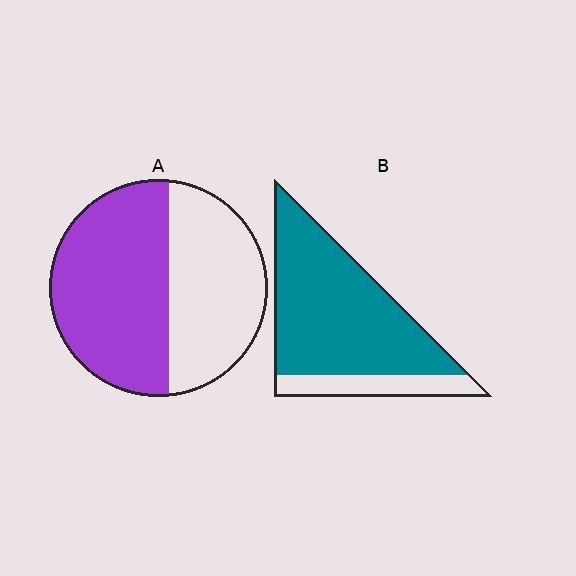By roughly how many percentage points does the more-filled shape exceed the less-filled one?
By roughly 25 percentage points (B over A).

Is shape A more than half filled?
Yes.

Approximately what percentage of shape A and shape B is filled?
A is approximately 55% and B is approximately 80%.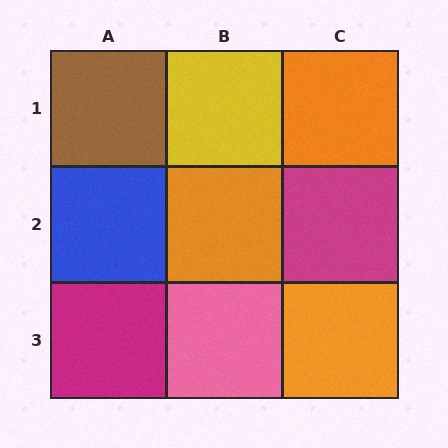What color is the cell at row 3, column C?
Orange.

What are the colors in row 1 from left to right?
Brown, yellow, orange.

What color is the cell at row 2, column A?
Blue.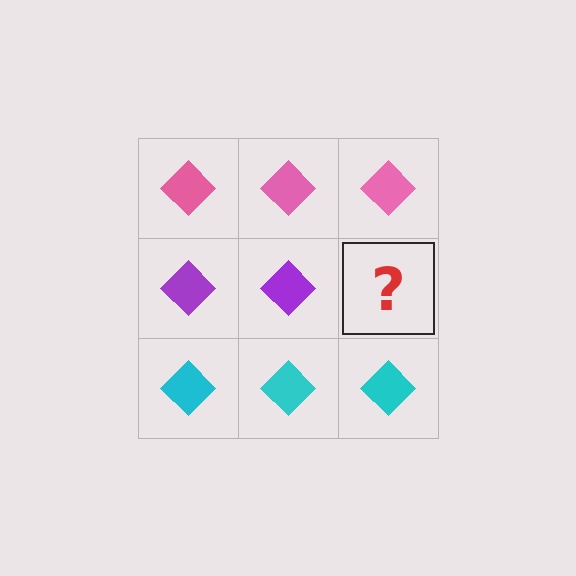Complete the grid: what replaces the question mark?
The question mark should be replaced with a purple diamond.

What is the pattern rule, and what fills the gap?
The rule is that each row has a consistent color. The gap should be filled with a purple diamond.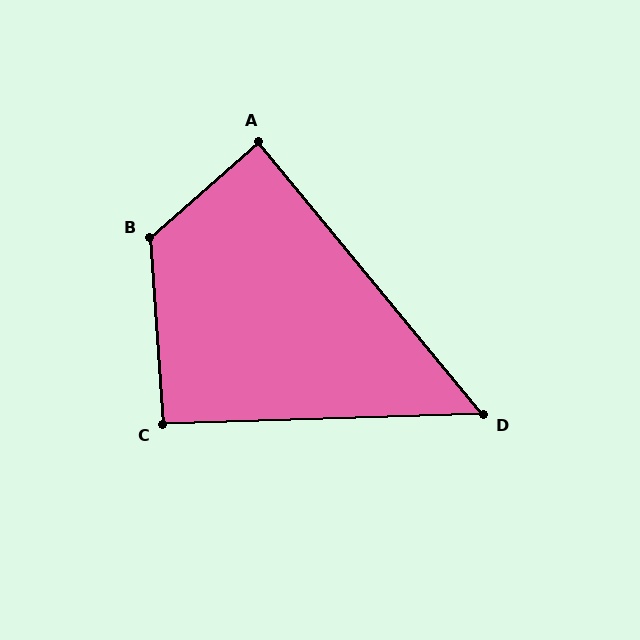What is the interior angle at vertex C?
Approximately 92 degrees (approximately right).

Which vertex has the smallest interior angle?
D, at approximately 52 degrees.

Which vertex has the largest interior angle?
B, at approximately 128 degrees.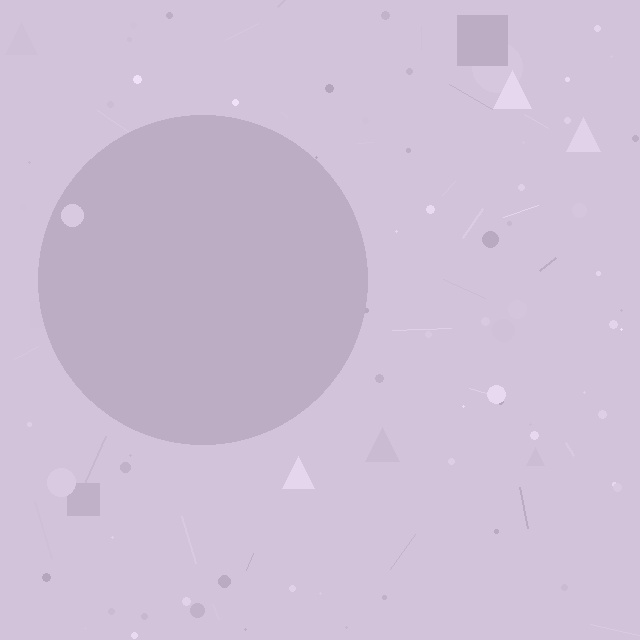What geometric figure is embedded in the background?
A circle is embedded in the background.